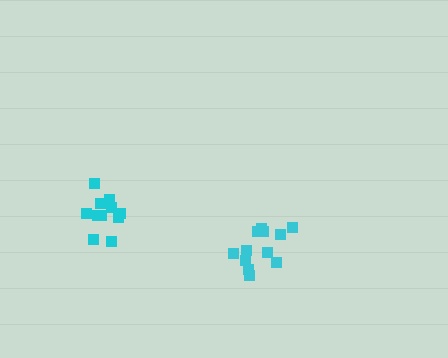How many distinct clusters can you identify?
There are 2 distinct clusters.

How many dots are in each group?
Group 1: 11 dots, Group 2: 12 dots (23 total).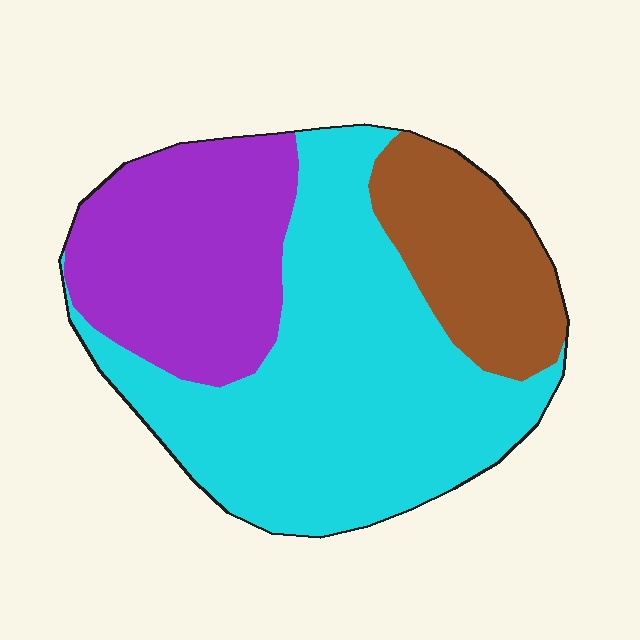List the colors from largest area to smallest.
From largest to smallest: cyan, purple, brown.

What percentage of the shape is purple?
Purple takes up about one quarter (1/4) of the shape.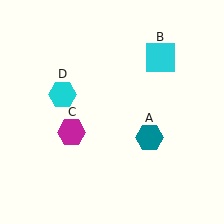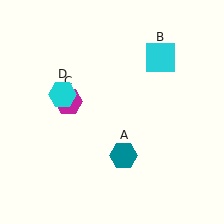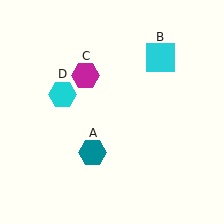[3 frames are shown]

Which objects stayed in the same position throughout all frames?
Cyan square (object B) and cyan hexagon (object D) remained stationary.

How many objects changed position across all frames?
2 objects changed position: teal hexagon (object A), magenta hexagon (object C).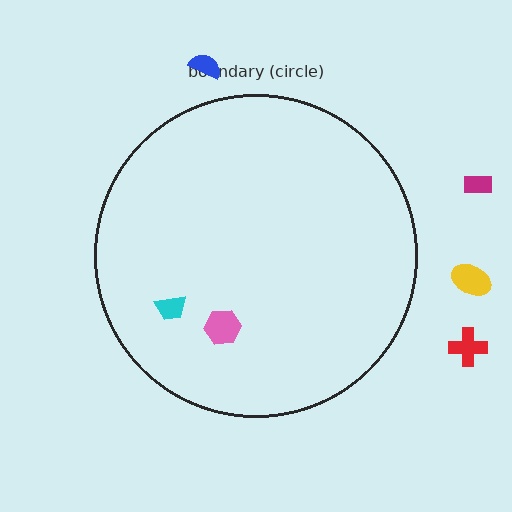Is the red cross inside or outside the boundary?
Outside.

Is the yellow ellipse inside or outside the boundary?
Outside.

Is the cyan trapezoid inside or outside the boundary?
Inside.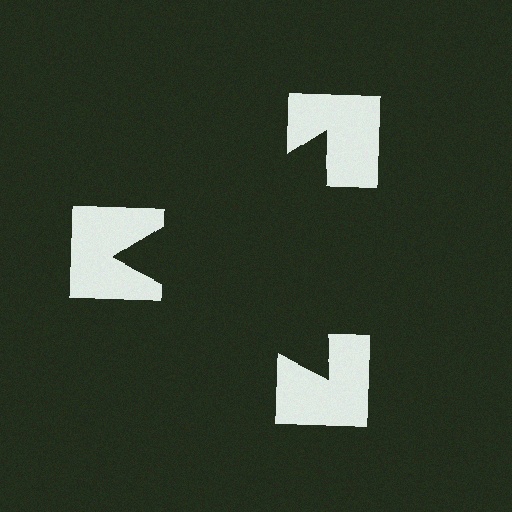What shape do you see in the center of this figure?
An illusory triangle — its edges are inferred from the aligned wedge cuts in the notched squares, not physically drawn.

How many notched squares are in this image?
There are 3 — one at each vertex of the illusory triangle.